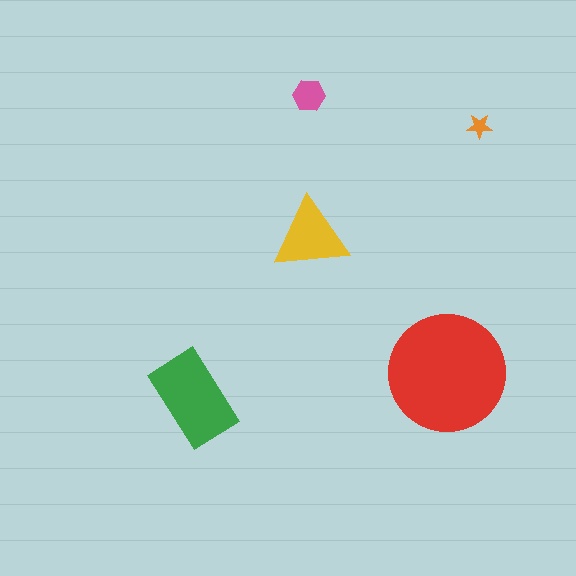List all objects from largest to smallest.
The red circle, the green rectangle, the yellow triangle, the pink hexagon, the orange star.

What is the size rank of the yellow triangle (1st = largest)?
3rd.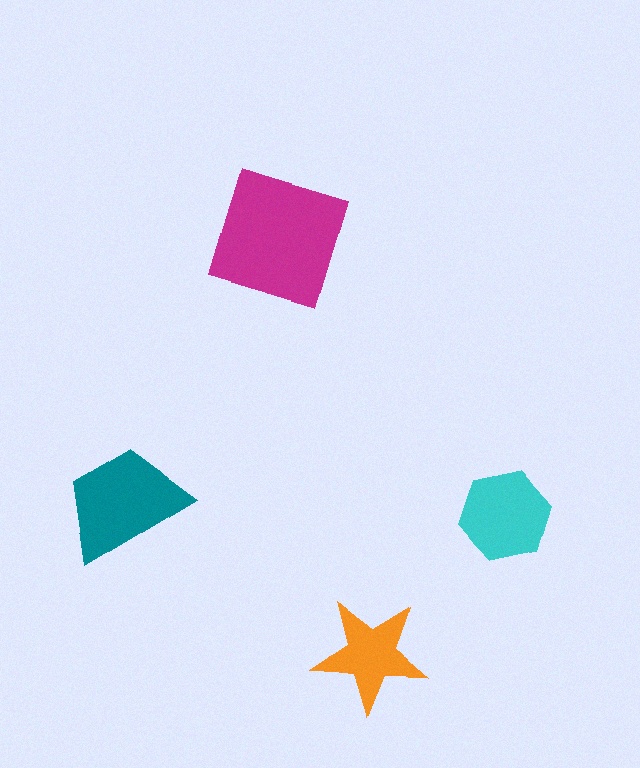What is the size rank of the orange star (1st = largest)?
4th.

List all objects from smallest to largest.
The orange star, the cyan hexagon, the teal trapezoid, the magenta square.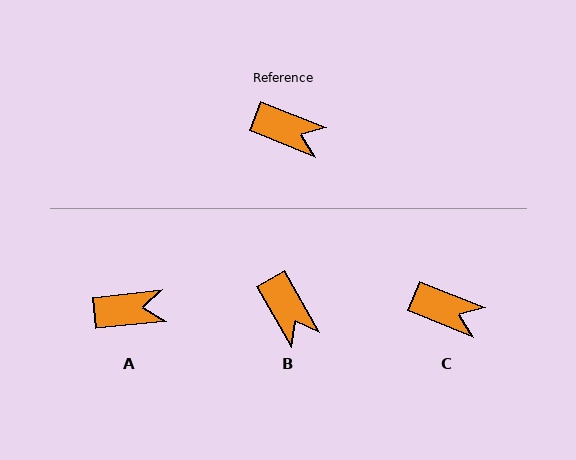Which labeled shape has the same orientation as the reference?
C.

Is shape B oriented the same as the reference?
No, it is off by about 39 degrees.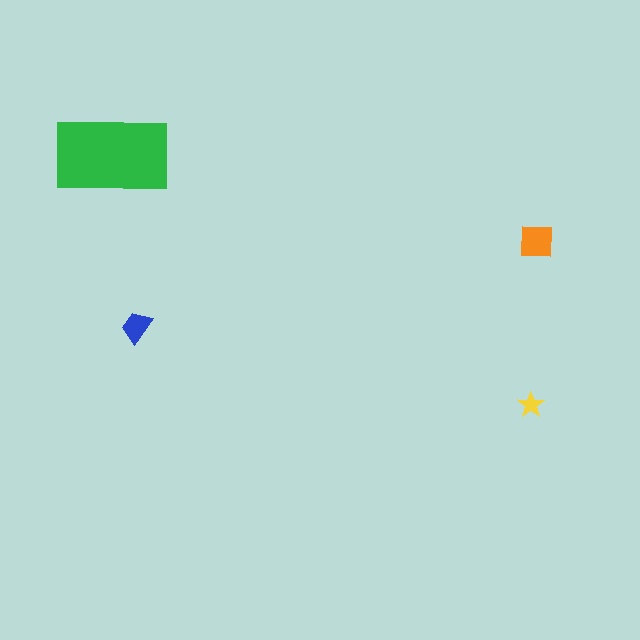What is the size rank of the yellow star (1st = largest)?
4th.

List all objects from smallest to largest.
The yellow star, the blue trapezoid, the orange square, the green rectangle.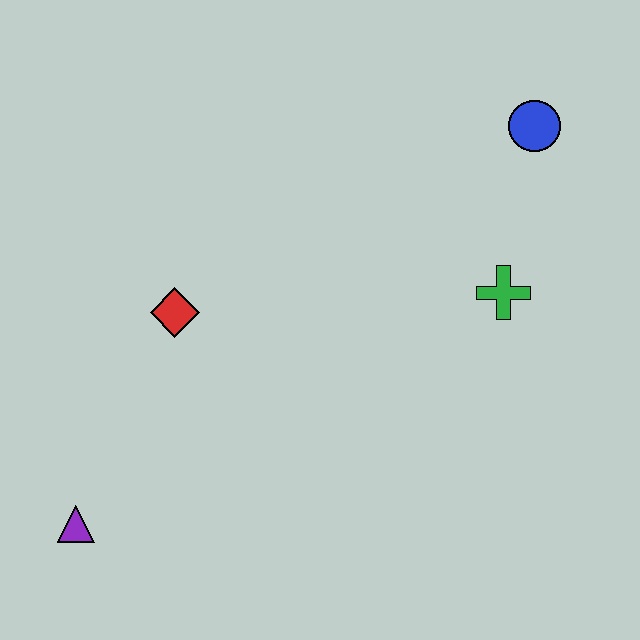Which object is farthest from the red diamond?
The blue circle is farthest from the red diamond.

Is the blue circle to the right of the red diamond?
Yes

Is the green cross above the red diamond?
Yes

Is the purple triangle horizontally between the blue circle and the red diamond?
No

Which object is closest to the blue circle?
The green cross is closest to the blue circle.